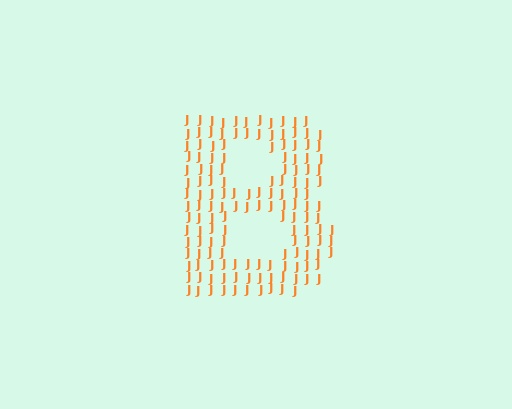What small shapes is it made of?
It is made of small letter J's.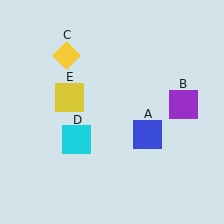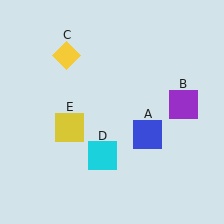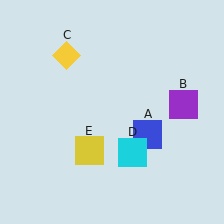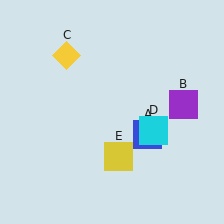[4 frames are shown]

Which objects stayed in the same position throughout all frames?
Blue square (object A) and purple square (object B) and yellow diamond (object C) remained stationary.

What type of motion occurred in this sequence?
The cyan square (object D), yellow square (object E) rotated counterclockwise around the center of the scene.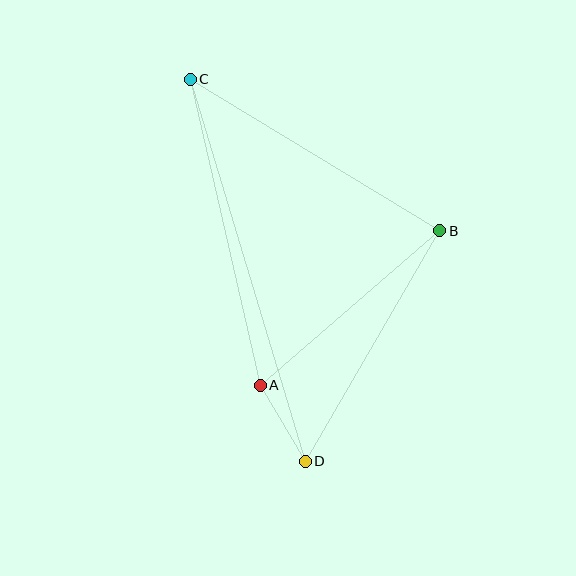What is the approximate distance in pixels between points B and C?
The distance between B and C is approximately 292 pixels.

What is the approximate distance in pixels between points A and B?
The distance between A and B is approximately 237 pixels.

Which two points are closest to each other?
Points A and D are closest to each other.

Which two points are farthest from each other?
Points C and D are farthest from each other.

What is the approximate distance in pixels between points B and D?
The distance between B and D is approximately 267 pixels.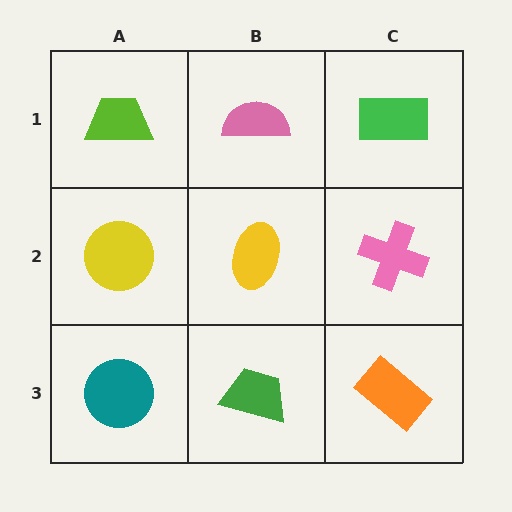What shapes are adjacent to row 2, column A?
A lime trapezoid (row 1, column A), a teal circle (row 3, column A), a yellow ellipse (row 2, column B).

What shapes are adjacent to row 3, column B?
A yellow ellipse (row 2, column B), a teal circle (row 3, column A), an orange rectangle (row 3, column C).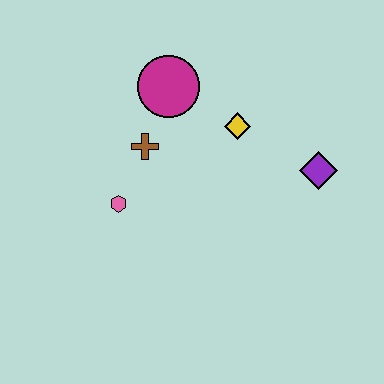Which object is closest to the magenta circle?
The brown cross is closest to the magenta circle.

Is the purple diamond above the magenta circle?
No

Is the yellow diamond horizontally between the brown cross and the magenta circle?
No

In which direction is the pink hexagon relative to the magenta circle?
The pink hexagon is below the magenta circle.